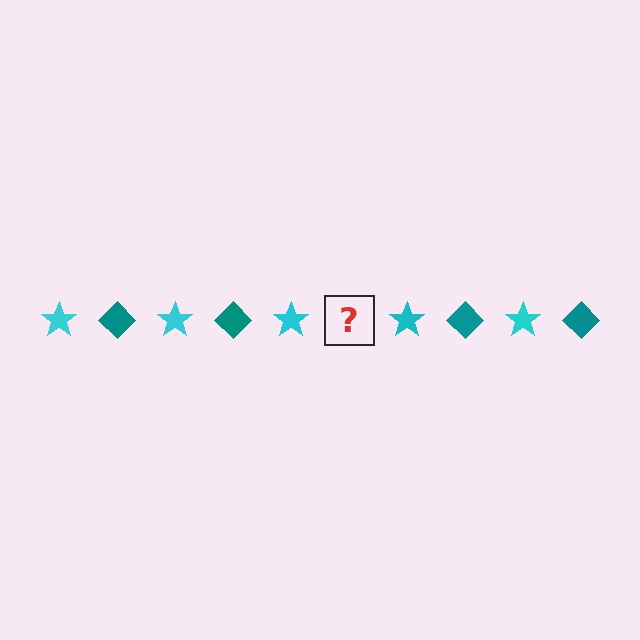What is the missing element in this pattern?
The missing element is a teal diamond.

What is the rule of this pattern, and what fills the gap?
The rule is that the pattern alternates between cyan star and teal diamond. The gap should be filled with a teal diamond.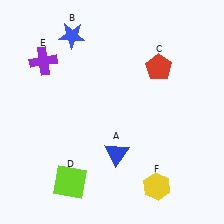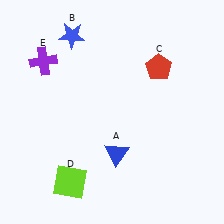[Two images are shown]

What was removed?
The yellow hexagon (F) was removed in Image 2.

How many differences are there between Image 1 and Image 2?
There is 1 difference between the two images.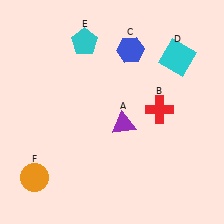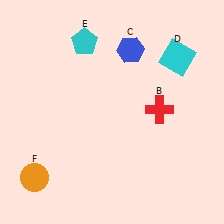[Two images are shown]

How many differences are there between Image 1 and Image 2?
There is 1 difference between the two images.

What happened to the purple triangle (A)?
The purple triangle (A) was removed in Image 2. It was in the bottom-right area of Image 1.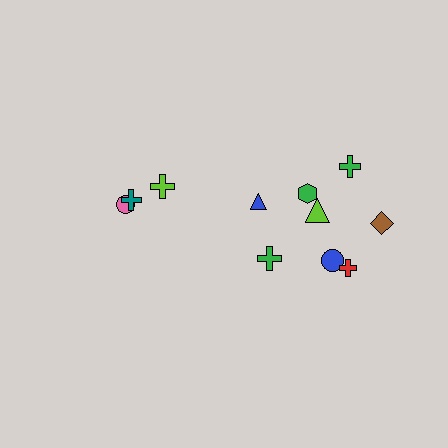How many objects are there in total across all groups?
There are 11 objects.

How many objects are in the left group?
There are 3 objects.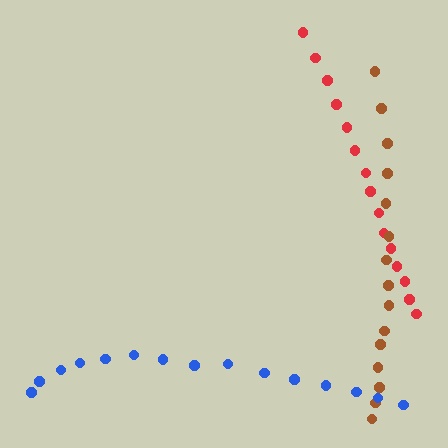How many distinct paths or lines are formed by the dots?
There are 3 distinct paths.